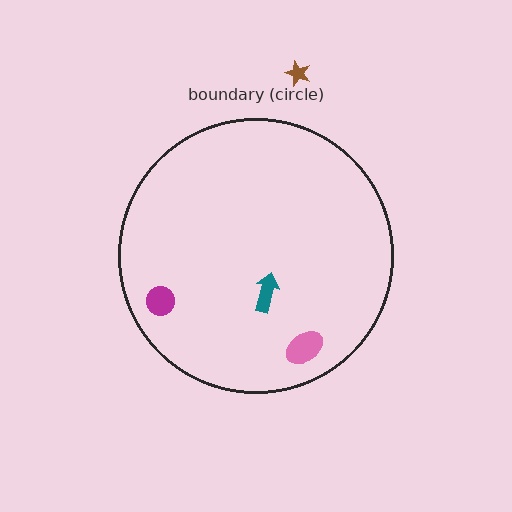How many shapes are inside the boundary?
3 inside, 1 outside.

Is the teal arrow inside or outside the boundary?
Inside.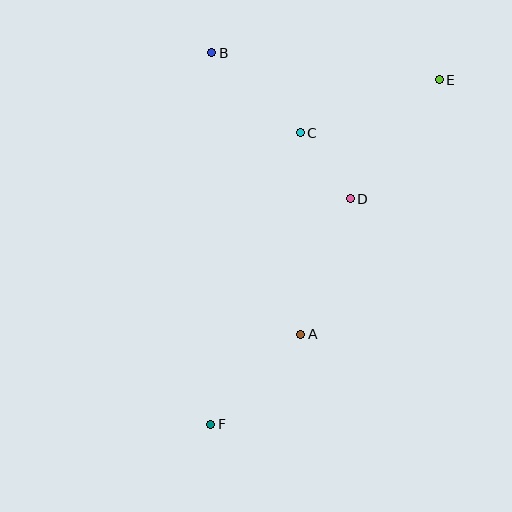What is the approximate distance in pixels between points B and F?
The distance between B and F is approximately 372 pixels.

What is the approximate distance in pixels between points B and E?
The distance between B and E is approximately 229 pixels.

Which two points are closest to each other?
Points C and D are closest to each other.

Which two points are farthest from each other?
Points E and F are farthest from each other.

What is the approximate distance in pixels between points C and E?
The distance between C and E is approximately 149 pixels.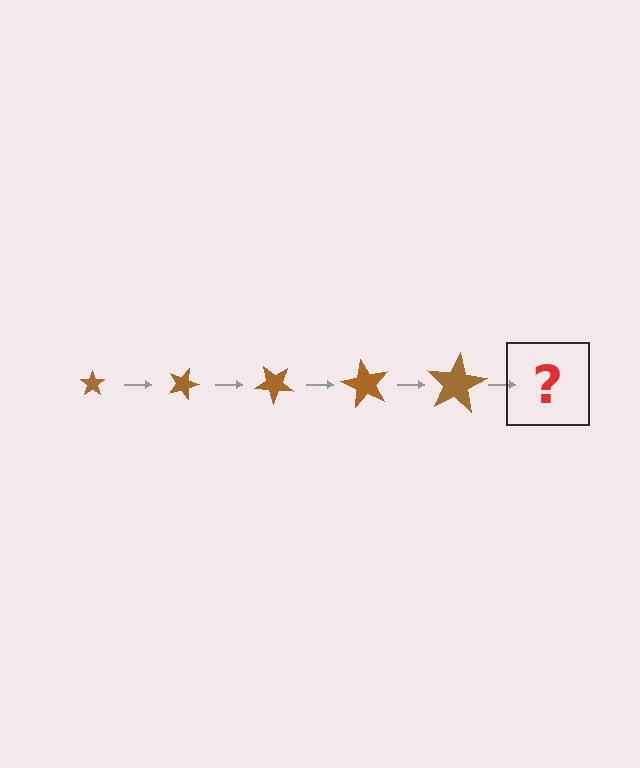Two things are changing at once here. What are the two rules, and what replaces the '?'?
The two rules are that the star grows larger each step and it rotates 20 degrees each step. The '?' should be a star, larger than the previous one and rotated 100 degrees from the start.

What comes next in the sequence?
The next element should be a star, larger than the previous one and rotated 100 degrees from the start.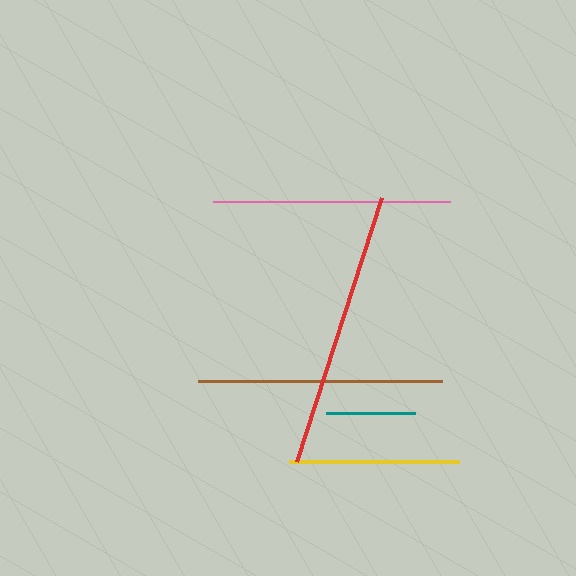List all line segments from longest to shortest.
From longest to shortest: red, brown, pink, yellow, teal.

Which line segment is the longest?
The red line is the longest at approximately 277 pixels.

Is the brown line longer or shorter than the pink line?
The brown line is longer than the pink line.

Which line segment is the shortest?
The teal line is the shortest at approximately 89 pixels.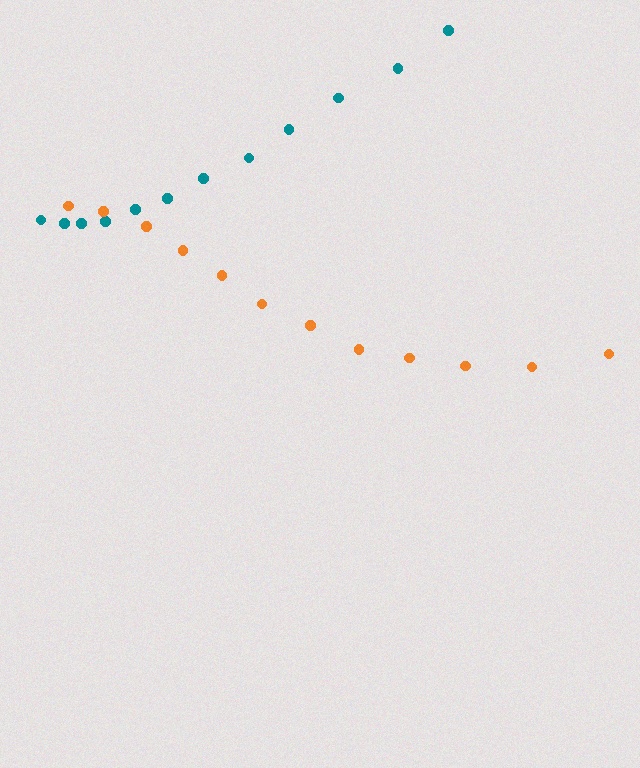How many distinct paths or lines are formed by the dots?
There are 2 distinct paths.